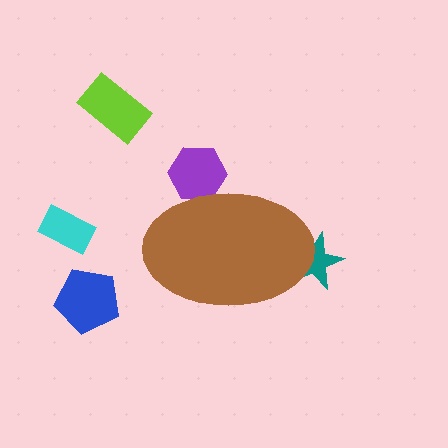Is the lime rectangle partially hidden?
No, the lime rectangle is fully visible.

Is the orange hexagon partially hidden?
Yes, the orange hexagon is partially hidden behind the brown ellipse.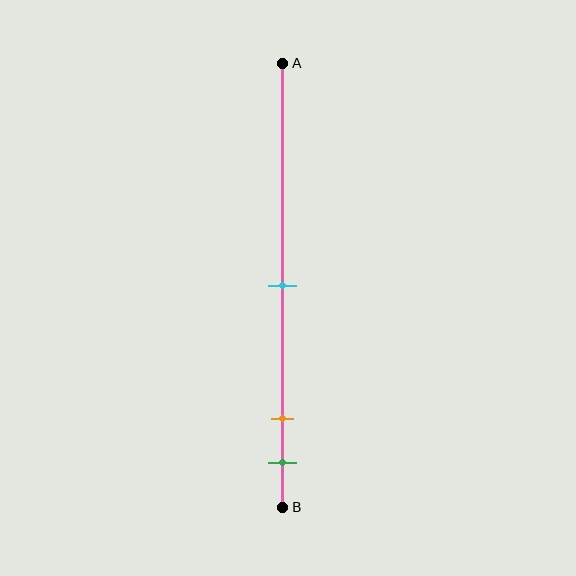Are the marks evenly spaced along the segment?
No, the marks are not evenly spaced.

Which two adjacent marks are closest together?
The orange and green marks are the closest adjacent pair.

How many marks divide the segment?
There are 3 marks dividing the segment.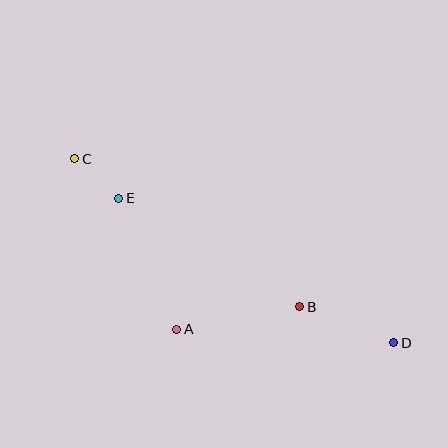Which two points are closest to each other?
Points C and E are closest to each other.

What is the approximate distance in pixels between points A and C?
The distance between A and C is approximately 199 pixels.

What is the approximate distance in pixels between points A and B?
The distance between A and B is approximately 125 pixels.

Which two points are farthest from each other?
Points C and D are farthest from each other.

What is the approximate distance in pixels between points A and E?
The distance between A and E is approximately 144 pixels.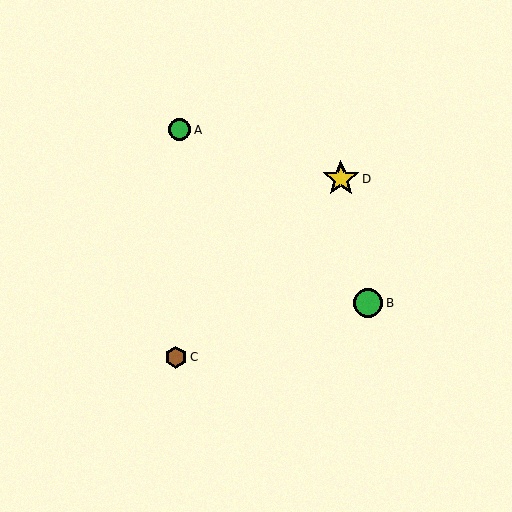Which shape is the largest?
The yellow star (labeled D) is the largest.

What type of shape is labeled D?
Shape D is a yellow star.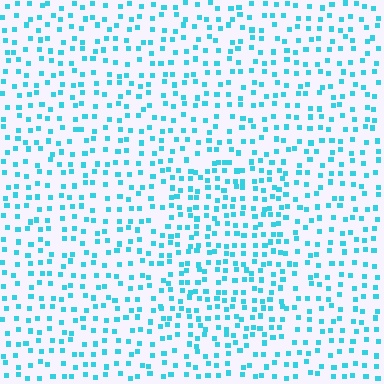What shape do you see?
I see a rectangle.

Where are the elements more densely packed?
The elements are more densely packed inside the rectangle boundary.